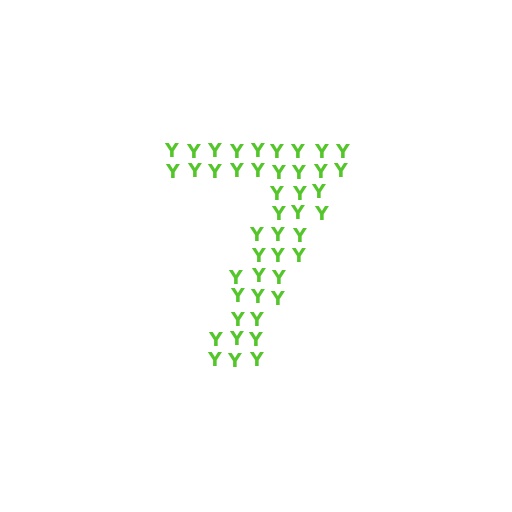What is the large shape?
The large shape is the digit 7.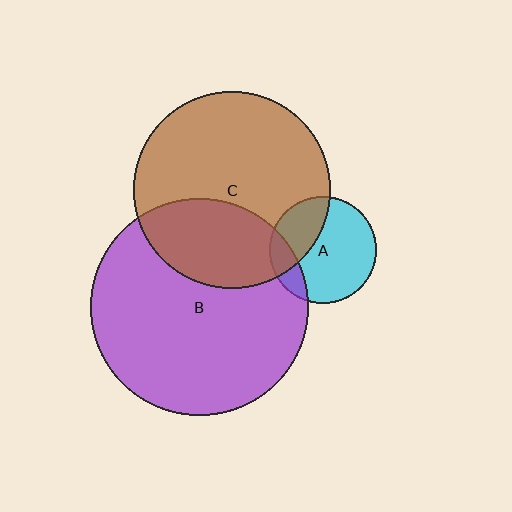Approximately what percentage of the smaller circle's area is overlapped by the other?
Approximately 30%.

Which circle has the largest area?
Circle B (purple).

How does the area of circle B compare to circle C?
Approximately 1.2 times.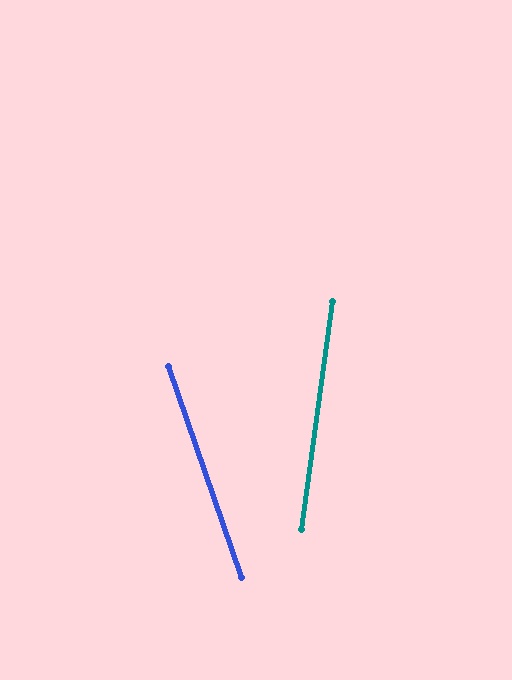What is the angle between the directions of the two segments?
Approximately 27 degrees.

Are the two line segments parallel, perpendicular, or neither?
Neither parallel nor perpendicular — they differ by about 27°.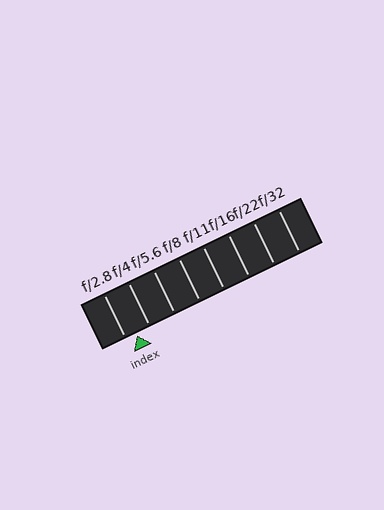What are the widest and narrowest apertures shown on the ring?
The widest aperture shown is f/2.8 and the narrowest is f/32.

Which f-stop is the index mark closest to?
The index mark is closest to f/2.8.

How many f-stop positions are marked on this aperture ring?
There are 8 f-stop positions marked.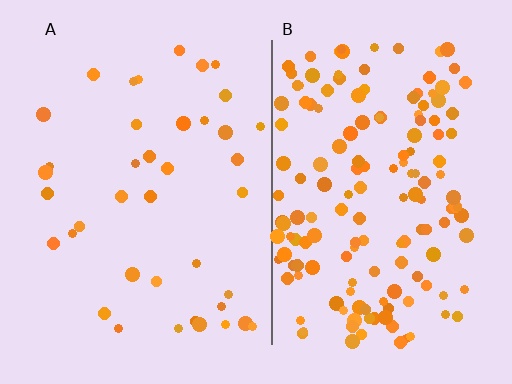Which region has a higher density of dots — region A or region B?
B (the right).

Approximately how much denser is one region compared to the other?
Approximately 4.0× — region B over region A.